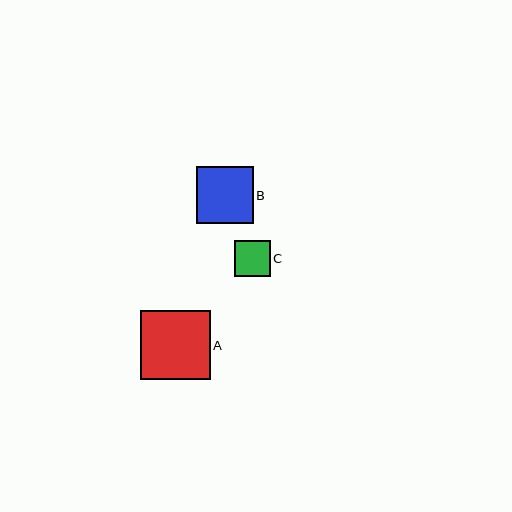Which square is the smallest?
Square C is the smallest with a size of approximately 36 pixels.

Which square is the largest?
Square A is the largest with a size of approximately 69 pixels.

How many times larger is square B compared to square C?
Square B is approximately 1.6 times the size of square C.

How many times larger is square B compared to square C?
Square B is approximately 1.6 times the size of square C.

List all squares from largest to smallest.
From largest to smallest: A, B, C.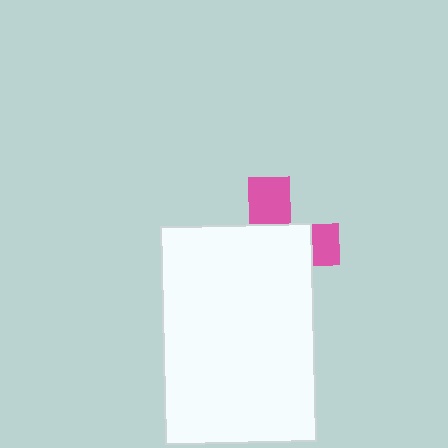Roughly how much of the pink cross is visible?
A small part of it is visible (roughly 32%).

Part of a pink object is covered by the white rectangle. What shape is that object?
It is a cross.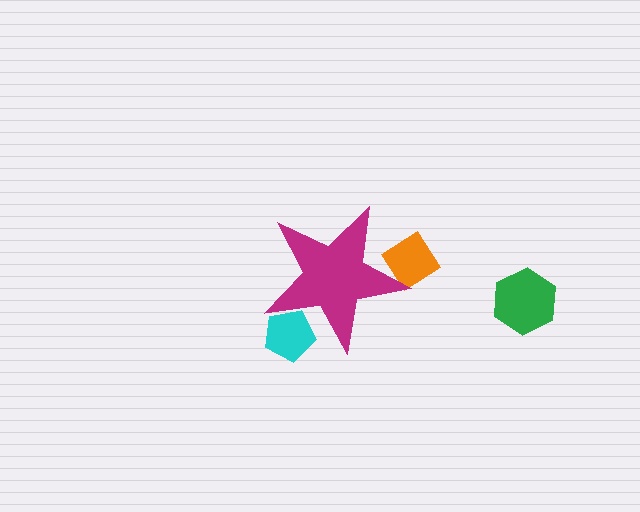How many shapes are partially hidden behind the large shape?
2 shapes are partially hidden.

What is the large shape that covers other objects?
A magenta star.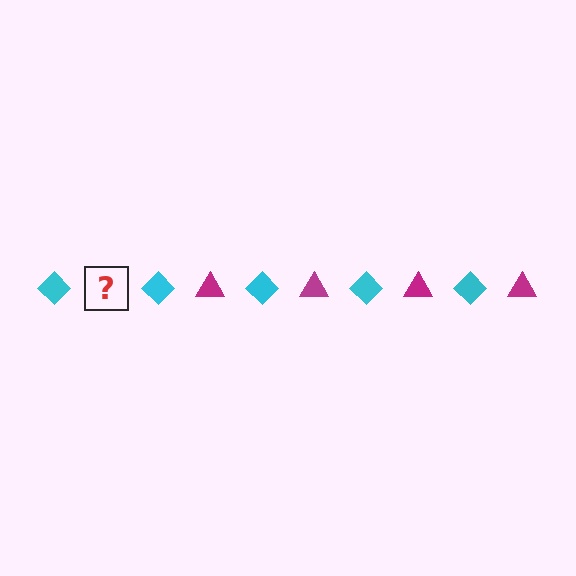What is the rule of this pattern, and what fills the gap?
The rule is that the pattern alternates between cyan diamond and magenta triangle. The gap should be filled with a magenta triangle.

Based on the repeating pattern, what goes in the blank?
The blank should be a magenta triangle.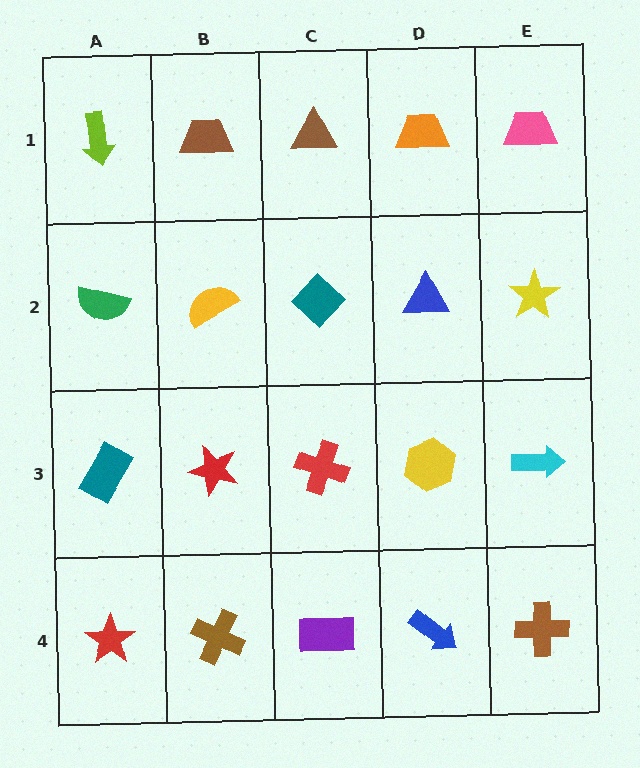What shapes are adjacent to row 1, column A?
A green semicircle (row 2, column A), a brown trapezoid (row 1, column B).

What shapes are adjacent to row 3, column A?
A green semicircle (row 2, column A), a red star (row 4, column A), a red star (row 3, column B).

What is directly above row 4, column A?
A teal rectangle.